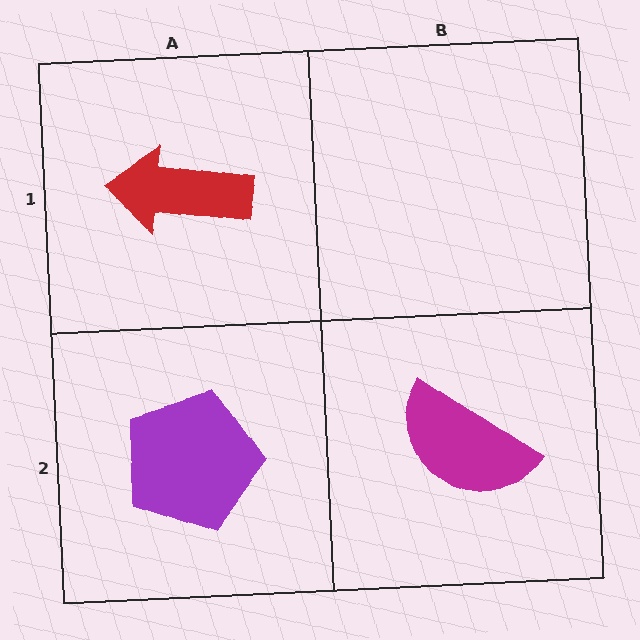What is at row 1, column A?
A red arrow.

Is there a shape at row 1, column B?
No, that cell is empty.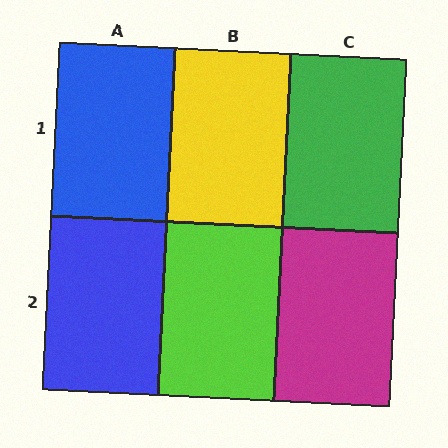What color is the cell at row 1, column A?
Blue.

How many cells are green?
1 cell is green.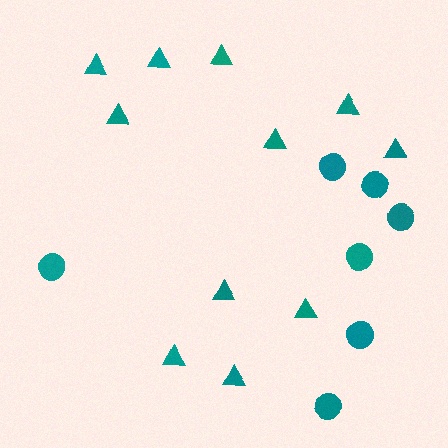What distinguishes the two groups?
There are 2 groups: one group of triangles (11) and one group of circles (7).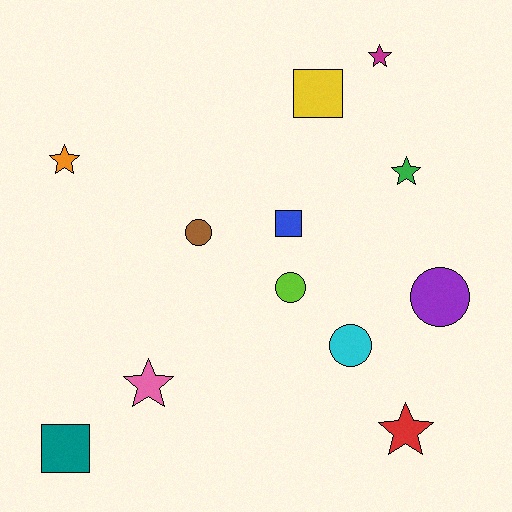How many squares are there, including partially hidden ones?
There are 3 squares.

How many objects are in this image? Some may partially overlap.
There are 12 objects.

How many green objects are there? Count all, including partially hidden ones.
There is 1 green object.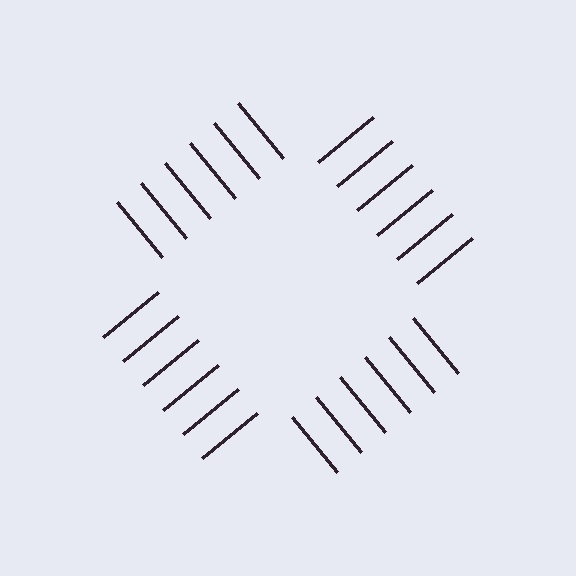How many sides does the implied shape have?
4 sides — the line-ends trace a square.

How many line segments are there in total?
24 — 6 along each of the 4 edges.